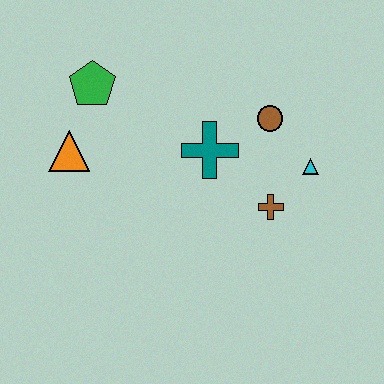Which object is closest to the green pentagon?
The orange triangle is closest to the green pentagon.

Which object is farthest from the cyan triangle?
The orange triangle is farthest from the cyan triangle.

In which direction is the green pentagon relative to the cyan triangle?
The green pentagon is to the left of the cyan triangle.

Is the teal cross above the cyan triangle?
Yes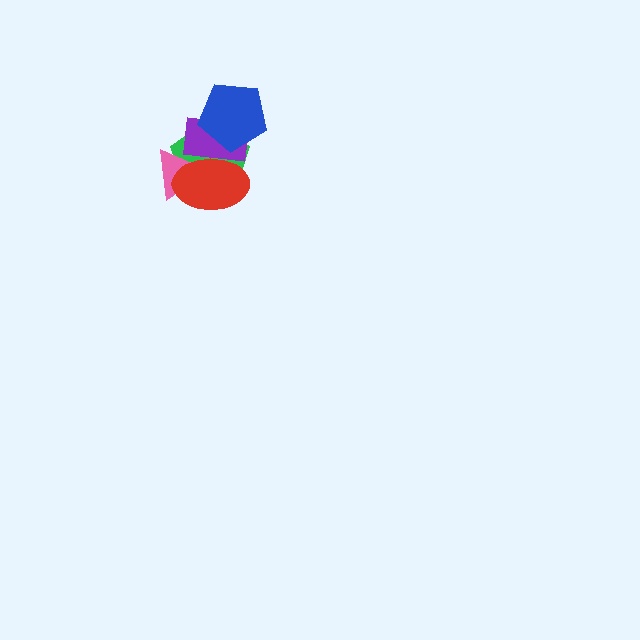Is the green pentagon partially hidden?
Yes, it is partially covered by another shape.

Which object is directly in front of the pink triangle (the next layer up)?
The purple rectangle is directly in front of the pink triangle.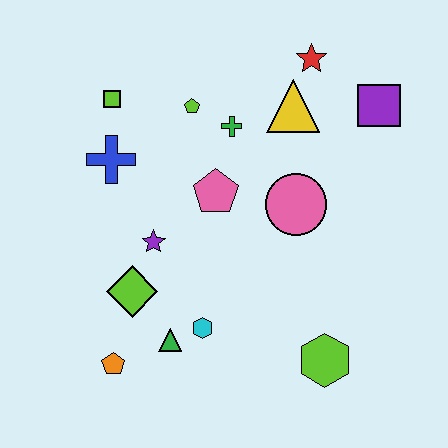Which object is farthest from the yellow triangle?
The orange pentagon is farthest from the yellow triangle.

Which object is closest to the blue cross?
The lime square is closest to the blue cross.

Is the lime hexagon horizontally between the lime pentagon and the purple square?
Yes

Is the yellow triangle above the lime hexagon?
Yes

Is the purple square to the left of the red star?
No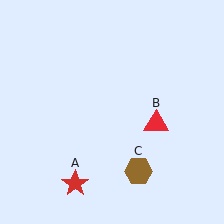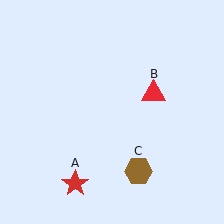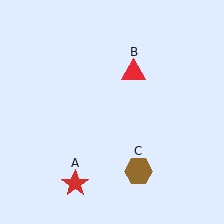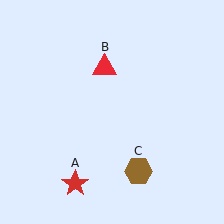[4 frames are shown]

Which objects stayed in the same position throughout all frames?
Red star (object A) and brown hexagon (object C) remained stationary.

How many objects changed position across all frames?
1 object changed position: red triangle (object B).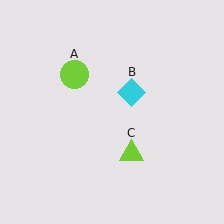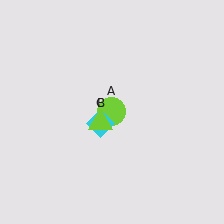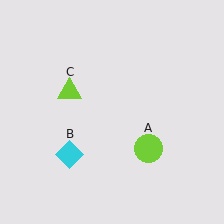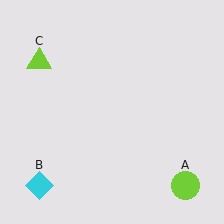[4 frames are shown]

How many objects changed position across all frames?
3 objects changed position: lime circle (object A), cyan diamond (object B), lime triangle (object C).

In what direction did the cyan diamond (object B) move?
The cyan diamond (object B) moved down and to the left.